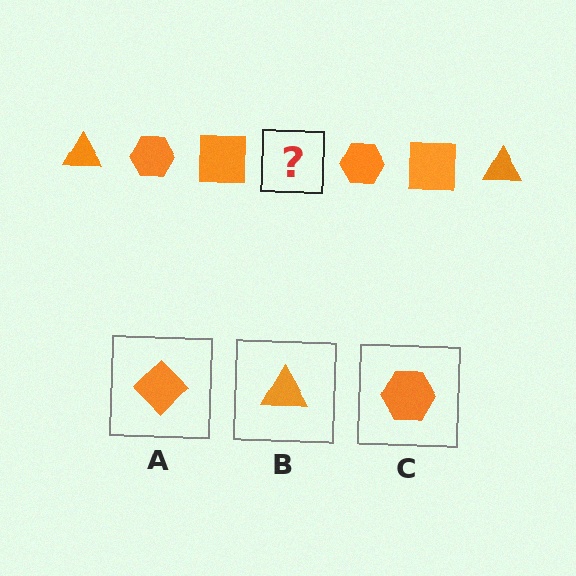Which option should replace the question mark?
Option B.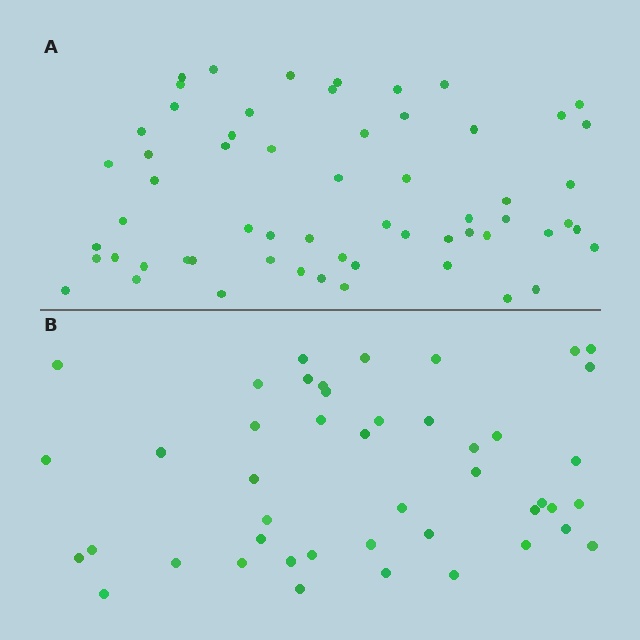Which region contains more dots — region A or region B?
Region A (the top region) has more dots.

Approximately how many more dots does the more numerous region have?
Region A has approximately 15 more dots than region B.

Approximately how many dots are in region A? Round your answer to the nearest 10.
About 60 dots.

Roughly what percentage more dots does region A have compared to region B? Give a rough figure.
About 35% more.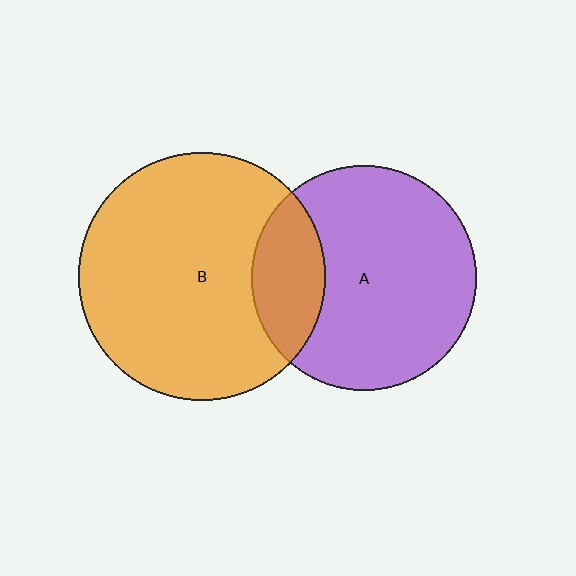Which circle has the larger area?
Circle B (orange).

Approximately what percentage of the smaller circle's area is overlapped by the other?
Approximately 20%.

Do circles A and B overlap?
Yes.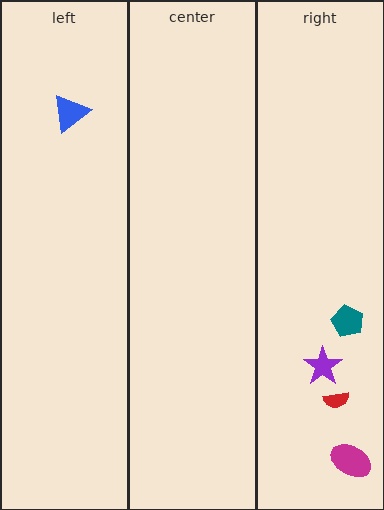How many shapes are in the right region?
4.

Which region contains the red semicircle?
The right region.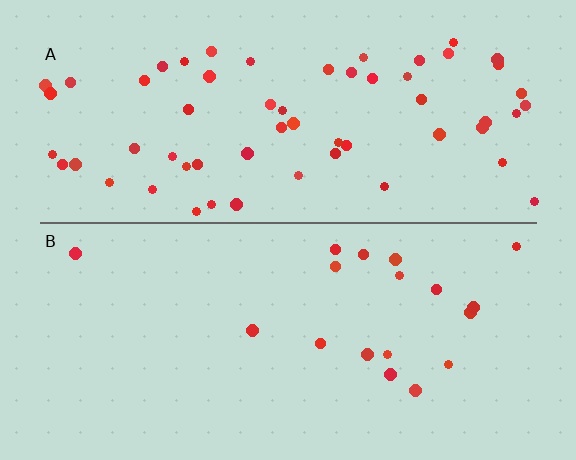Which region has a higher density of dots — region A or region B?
A (the top).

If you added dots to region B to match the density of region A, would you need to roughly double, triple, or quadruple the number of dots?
Approximately triple.